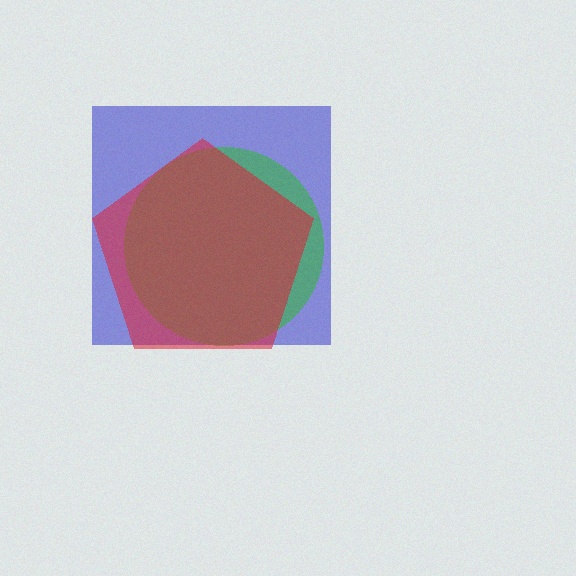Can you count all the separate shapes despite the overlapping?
Yes, there are 3 separate shapes.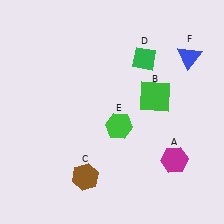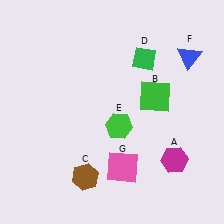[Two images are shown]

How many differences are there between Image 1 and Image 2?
There is 1 difference between the two images.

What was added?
A pink square (G) was added in Image 2.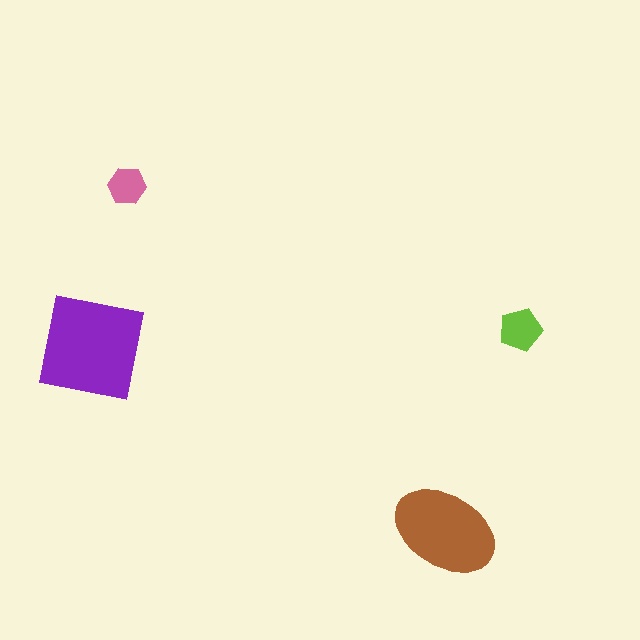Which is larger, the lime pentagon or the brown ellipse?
The brown ellipse.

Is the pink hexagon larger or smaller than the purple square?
Smaller.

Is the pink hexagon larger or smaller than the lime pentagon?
Smaller.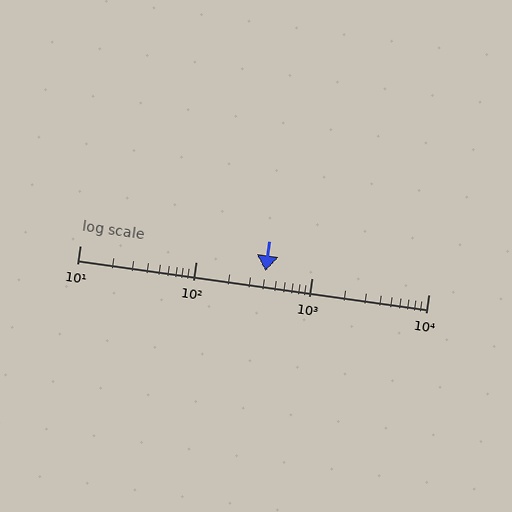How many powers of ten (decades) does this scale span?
The scale spans 3 decades, from 10 to 10000.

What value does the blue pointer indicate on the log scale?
The pointer indicates approximately 400.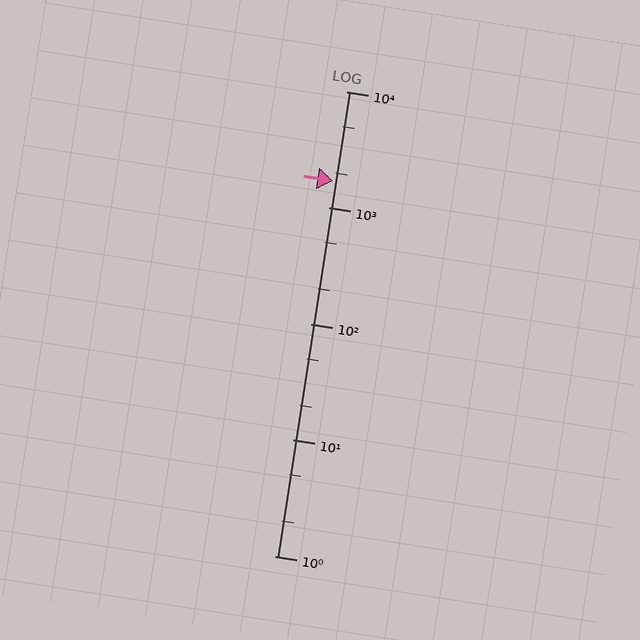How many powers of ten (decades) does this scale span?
The scale spans 4 decades, from 1 to 10000.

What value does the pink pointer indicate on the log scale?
The pointer indicates approximately 1700.